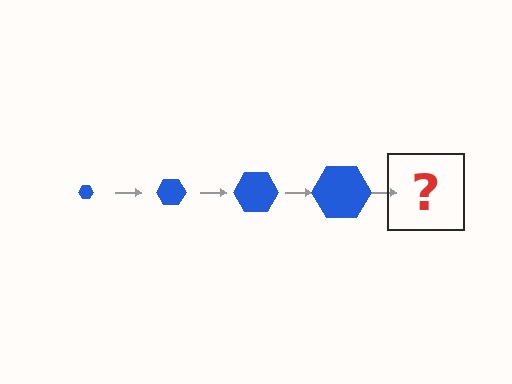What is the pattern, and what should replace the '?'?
The pattern is that the hexagon gets progressively larger each step. The '?' should be a blue hexagon, larger than the previous one.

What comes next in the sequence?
The next element should be a blue hexagon, larger than the previous one.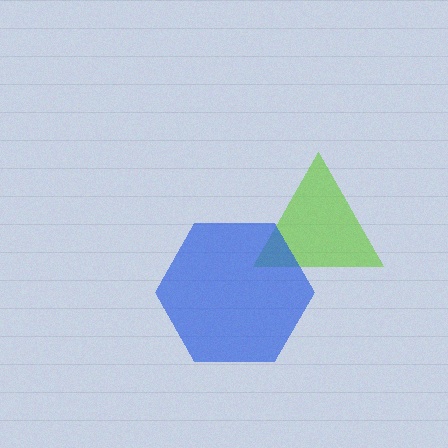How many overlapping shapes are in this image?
There are 2 overlapping shapes in the image.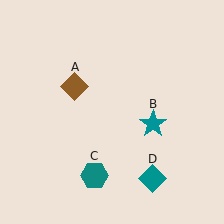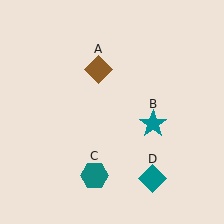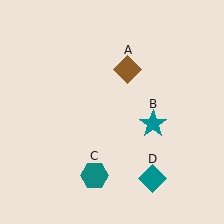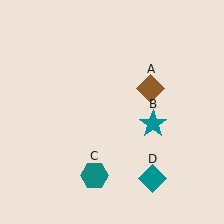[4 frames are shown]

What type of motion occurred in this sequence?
The brown diamond (object A) rotated clockwise around the center of the scene.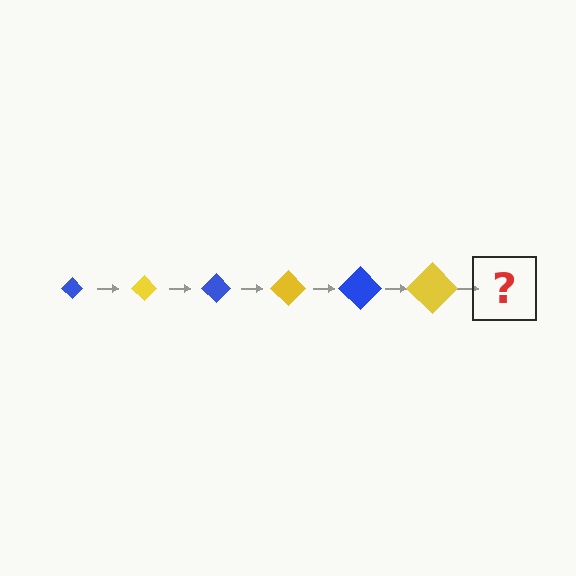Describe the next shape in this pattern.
It should be a blue diamond, larger than the previous one.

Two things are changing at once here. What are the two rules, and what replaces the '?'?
The two rules are that the diamond grows larger each step and the color cycles through blue and yellow. The '?' should be a blue diamond, larger than the previous one.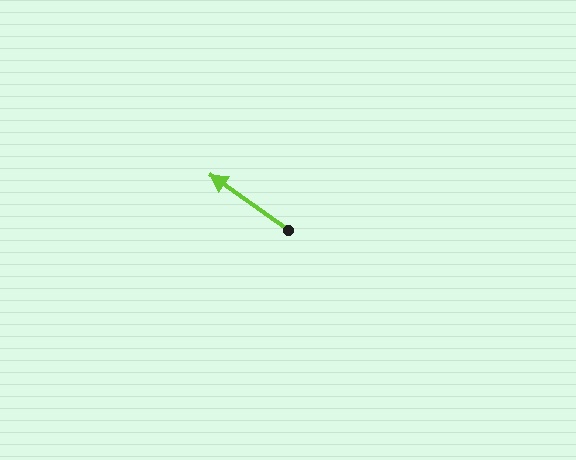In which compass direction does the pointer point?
Northwest.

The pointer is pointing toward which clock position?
Roughly 10 o'clock.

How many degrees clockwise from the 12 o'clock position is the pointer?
Approximately 305 degrees.